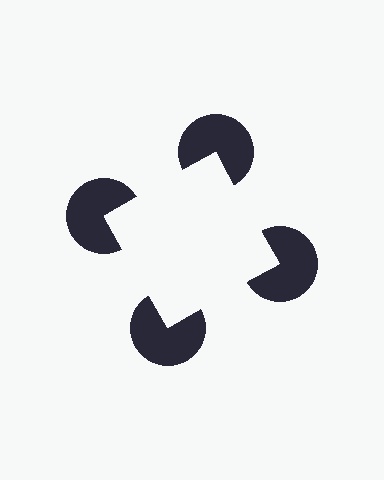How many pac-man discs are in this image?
There are 4 — one at each vertex of the illusory square.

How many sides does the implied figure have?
4 sides.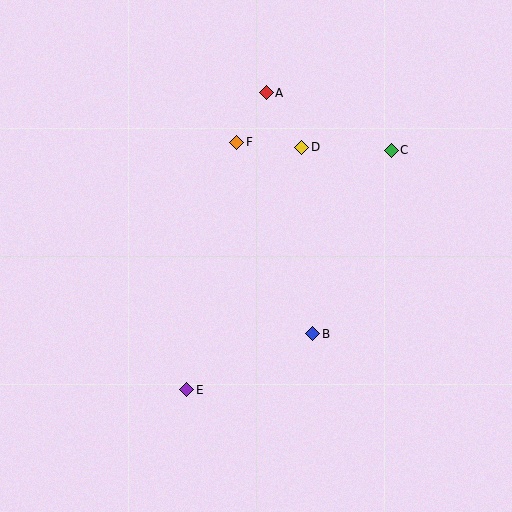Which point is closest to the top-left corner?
Point F is closest to the top-left corner.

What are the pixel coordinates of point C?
Point C is at (391, 150).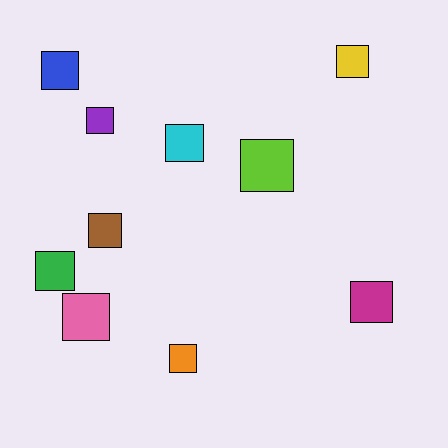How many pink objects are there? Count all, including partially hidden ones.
There is 1 pink object.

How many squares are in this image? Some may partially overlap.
There are 10 squares.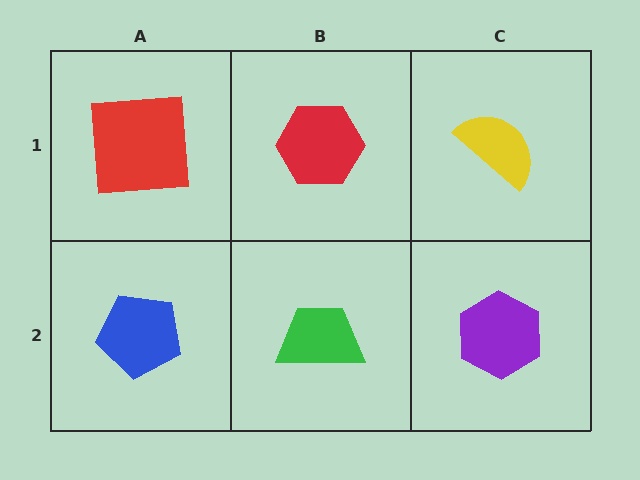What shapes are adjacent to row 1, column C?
A purple hexagon (row 2, column C), a red hexagon (row 1, column B).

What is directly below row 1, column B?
A green trapezoid.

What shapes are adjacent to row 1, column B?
A green trapezoid (row 2, column B), a red square (row 1, column A), a yellow semicircle (row 1, column C).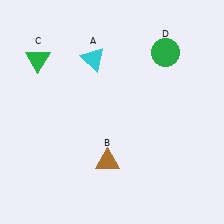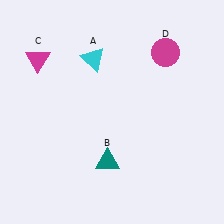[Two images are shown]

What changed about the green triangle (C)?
In Image 1, C is green. In Image 2, it changed to magenta.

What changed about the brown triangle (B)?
In Image 1, B is brown. In Image 2, it changed to teal.